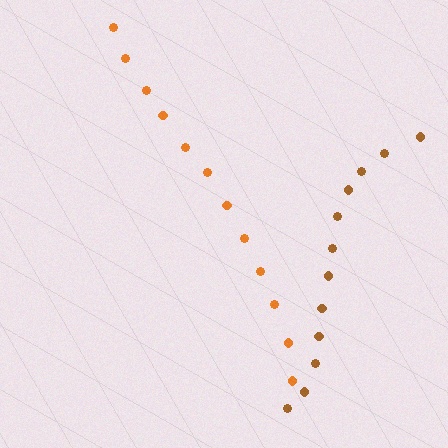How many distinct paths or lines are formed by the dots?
There are 2 distinct paths.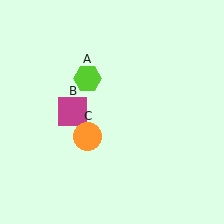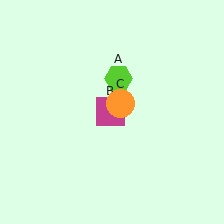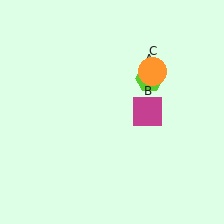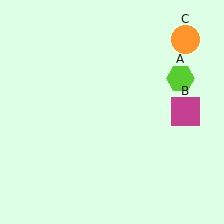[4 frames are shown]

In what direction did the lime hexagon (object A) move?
The lime hexagon (object A) moved right.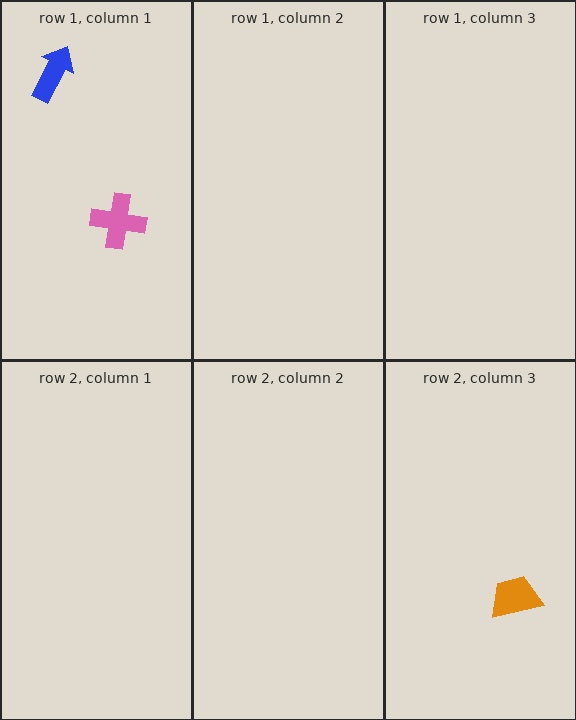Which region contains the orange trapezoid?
The row 2, column 3 region.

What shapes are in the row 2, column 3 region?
The orange trapezoid.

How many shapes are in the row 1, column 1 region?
2.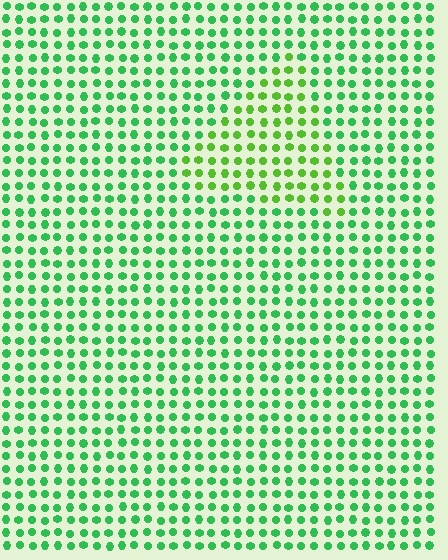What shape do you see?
I see a triangle.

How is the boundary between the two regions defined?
The boundary is defined purely by a slight shift in hue (about 30 degrees). Spacing, size, and orientation are identical on both sides.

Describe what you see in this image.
The image is filled with small green elements in a uniform arrangement. A triangle-shaped region is visible where the elements are tinted to a slightly different hue, forming a subtle color boundary.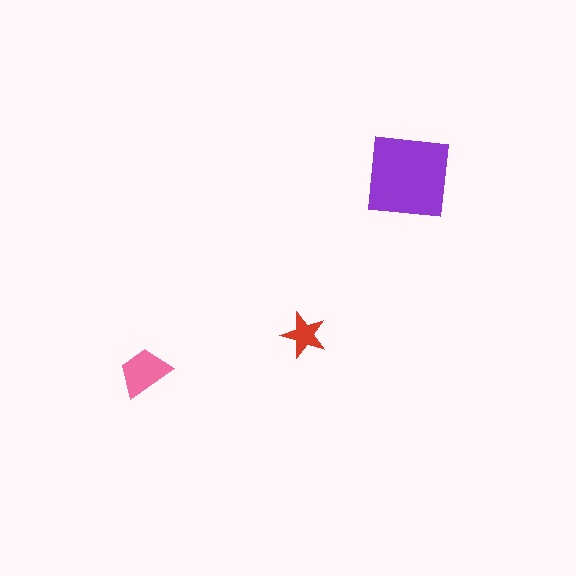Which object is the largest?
The purple square.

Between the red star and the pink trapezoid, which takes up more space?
The pink trapezoid.